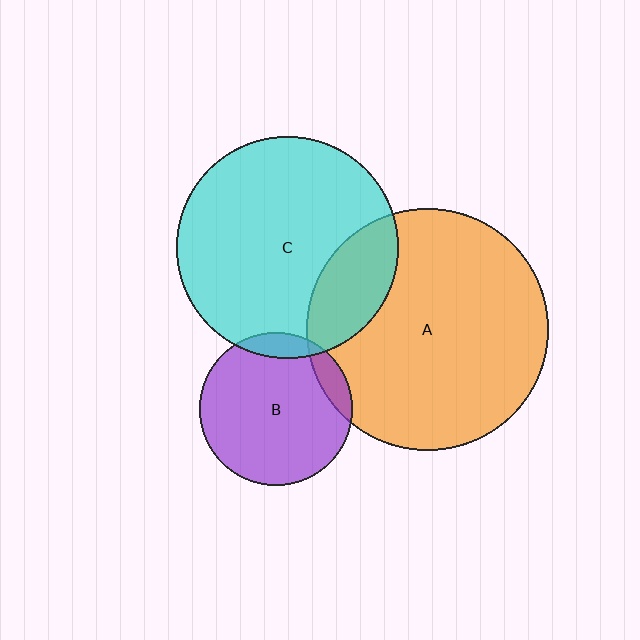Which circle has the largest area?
Circle A (orange).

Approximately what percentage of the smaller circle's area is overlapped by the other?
Approximately 10%.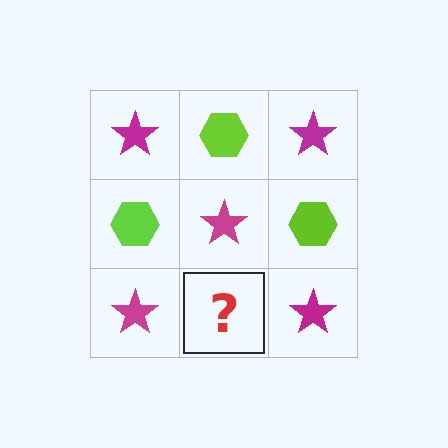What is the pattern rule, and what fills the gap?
The rule is that it alternates magenta star and lime hexagon in a checkerboard pattern. The gap should be filled with a lime hexagon.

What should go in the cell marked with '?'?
The missing cell should contain a lime hexagon.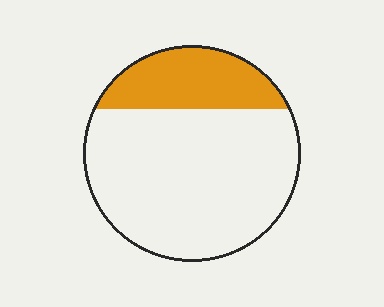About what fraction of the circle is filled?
About one quarter (1/4).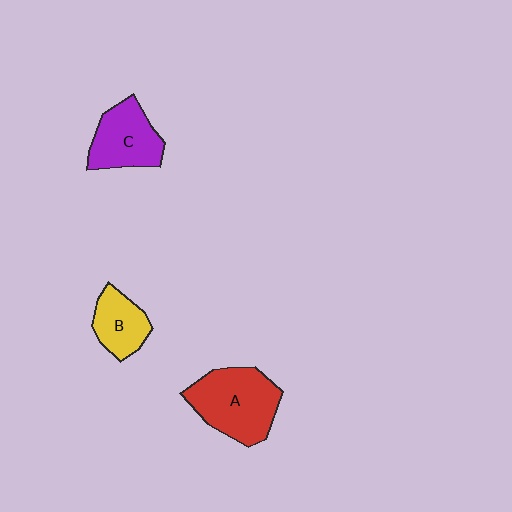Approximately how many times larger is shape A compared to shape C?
Approximately 1.4 times.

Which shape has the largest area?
Shape A (red).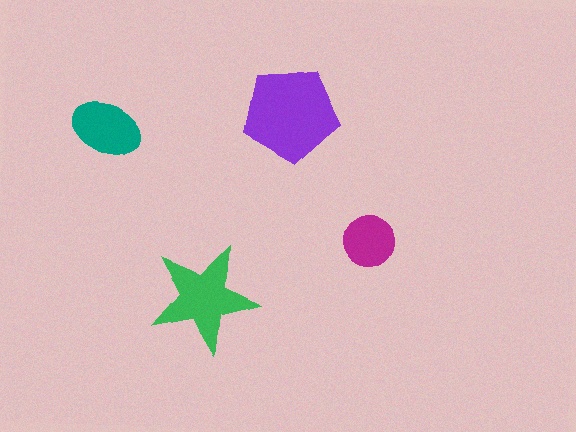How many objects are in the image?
There are 4 objects in the image.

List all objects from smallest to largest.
The magenta circle, the teal ellipse, the green star, the purple pentagon.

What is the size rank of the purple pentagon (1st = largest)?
1st.